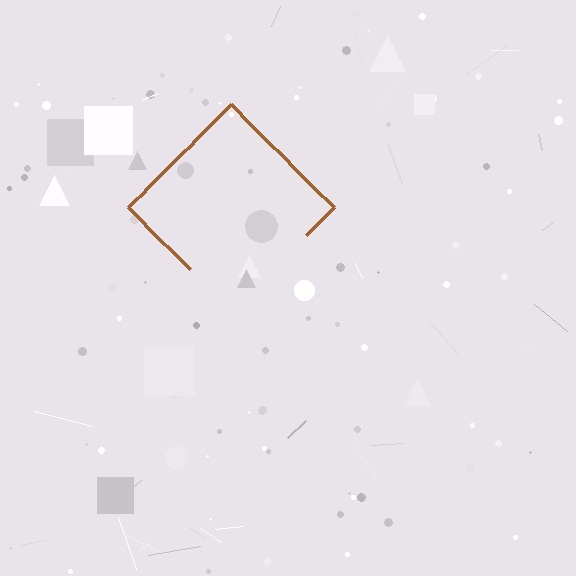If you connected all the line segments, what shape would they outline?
They would outline a diamond.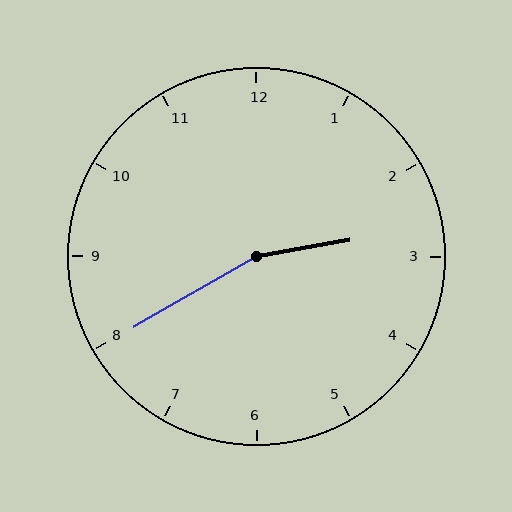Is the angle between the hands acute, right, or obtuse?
It is obtuse.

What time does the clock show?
2:40.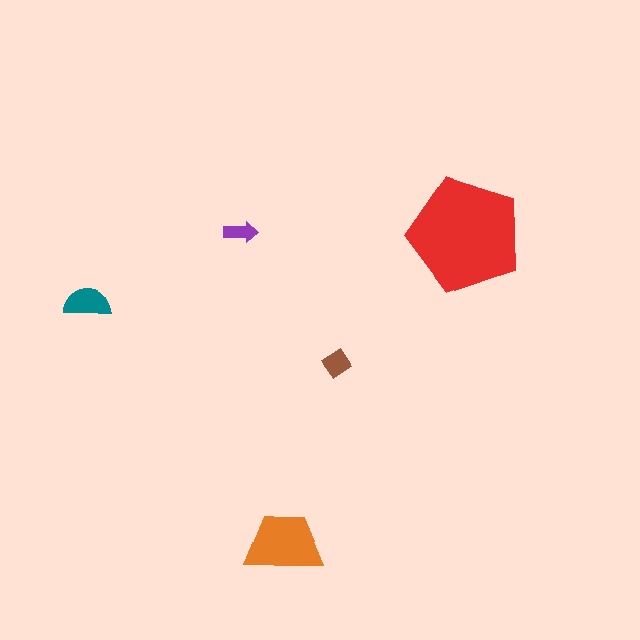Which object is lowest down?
The orange trapezoid is bottommost.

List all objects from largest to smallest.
The red pentagon, the orange trapezoid, the teal semicircle, the brown diamond, the purple arrow.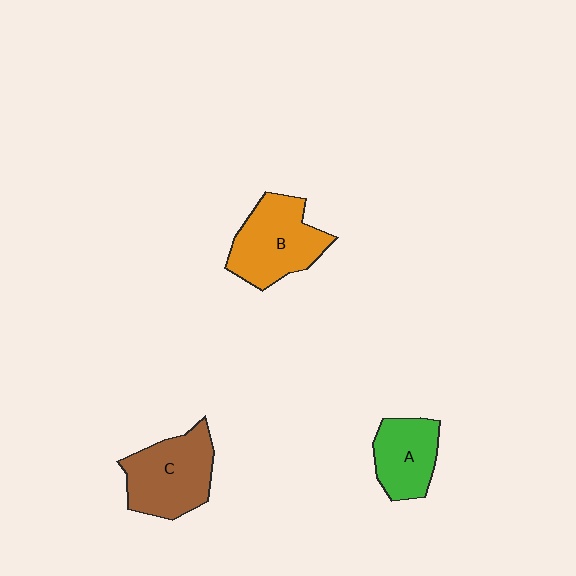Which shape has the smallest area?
Shape A (green).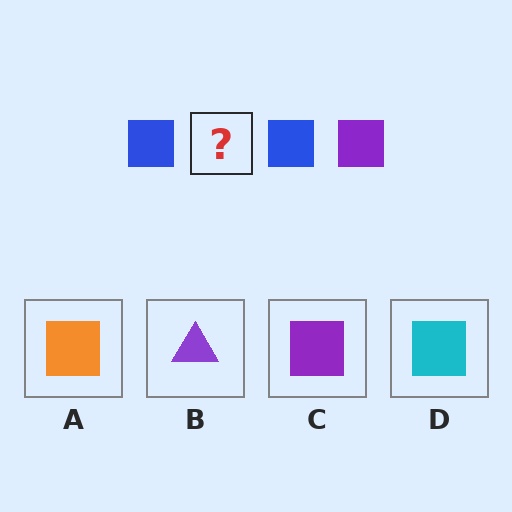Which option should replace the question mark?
Option C.